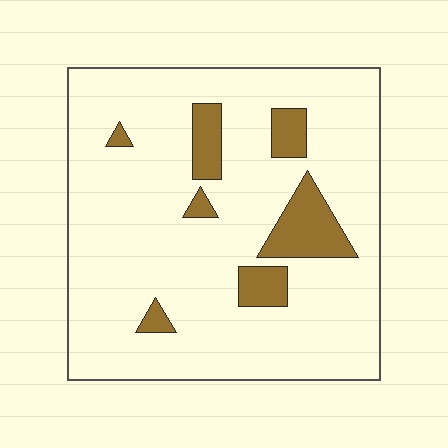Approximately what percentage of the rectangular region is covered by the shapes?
Approximately 15%.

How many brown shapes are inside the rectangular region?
7.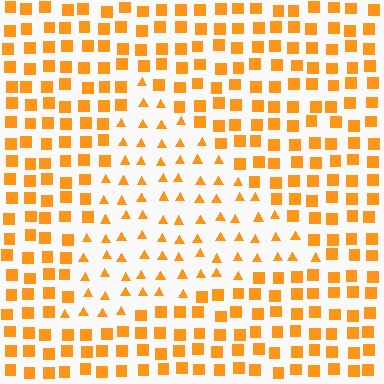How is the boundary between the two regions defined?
The boundary is defined by a change in element shape: triangles inside vs. squares outside. All elements share the same color and spacing.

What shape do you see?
I see a triangle.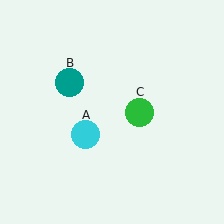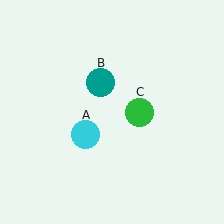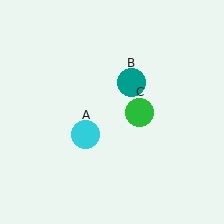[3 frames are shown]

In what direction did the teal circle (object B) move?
The teal circle (object B) moved right.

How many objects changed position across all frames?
1 object changed position: teal circle (object B).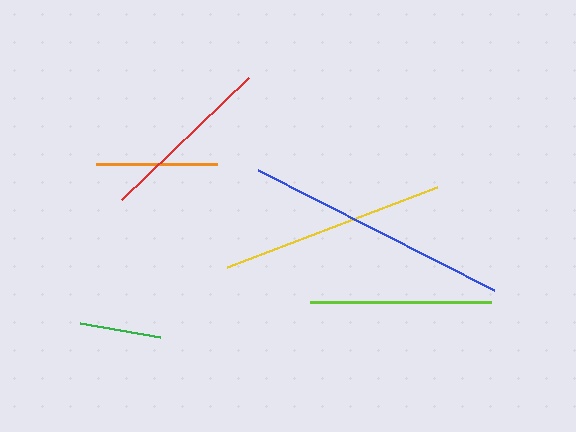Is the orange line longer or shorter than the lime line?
The lime line is longer than the orange line.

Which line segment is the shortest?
The green line is the shortest at approximately 80 pixels.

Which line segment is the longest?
The blue line is the longest at approximately 266 pixels.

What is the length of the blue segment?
The blue segment is approximately 266 pixels long.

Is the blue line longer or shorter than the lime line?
The blue line is longer than the lime line.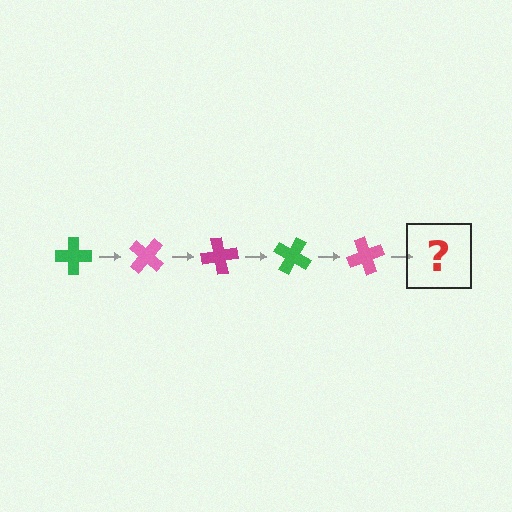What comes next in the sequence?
The next element should be a magenta cross, rotated 200 degrees from the start.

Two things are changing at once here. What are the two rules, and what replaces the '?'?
The two rules are that it rotates 40 degrees each step and the color cycles through green, pink, and magenta. The '?' should be a magenta cross, rotated 200 degrees from the start.